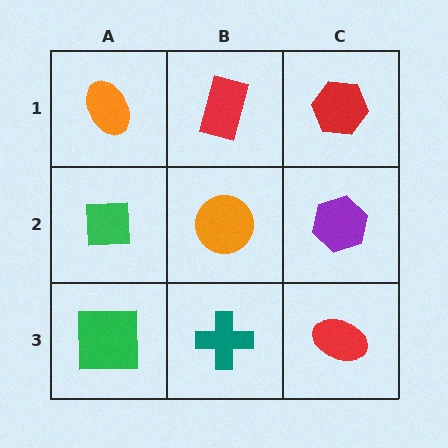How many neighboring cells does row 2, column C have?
3.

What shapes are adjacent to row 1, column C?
A purple hexagon (row 2, column C), a red rectangle (row 1, column B).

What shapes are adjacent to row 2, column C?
A red hexagon (row 1, column C), a red ellipse (row 3, column C), an orange circle (row 2, column B).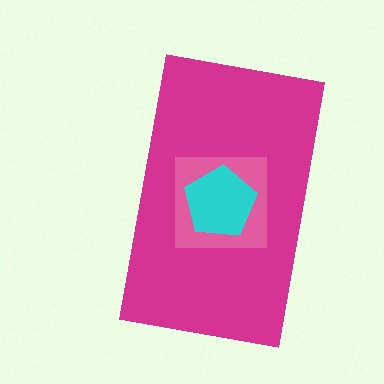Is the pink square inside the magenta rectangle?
Yes.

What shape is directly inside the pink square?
The cyan pentagon.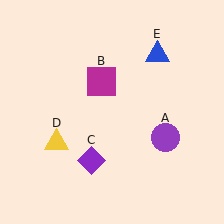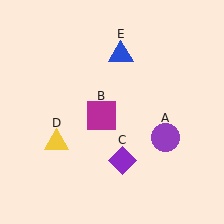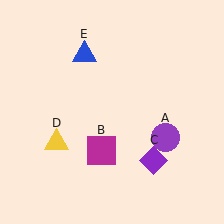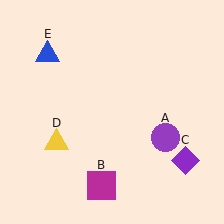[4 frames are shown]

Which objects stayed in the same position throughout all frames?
Purple circle (object A) and yellow triangle (object D) remained stationary.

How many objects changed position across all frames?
3 objects changed position: magenta square (object B), purple diamond (object C), blue triangle (object E).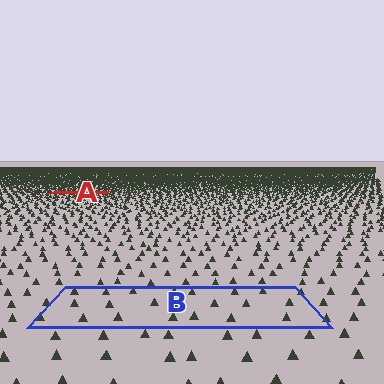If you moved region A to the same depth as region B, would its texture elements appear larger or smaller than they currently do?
They would appear larger. At a closer depth, the same texture elements are projected at a bigger on-screen size.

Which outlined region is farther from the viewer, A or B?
Region A is farther from the viewer — the texture elements inside it appear smaller and more densely packed.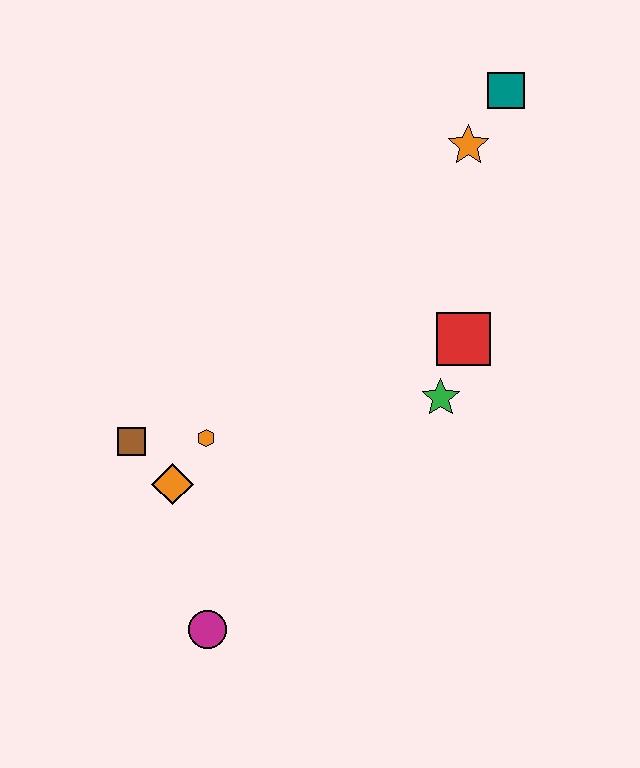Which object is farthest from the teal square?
The magenta circle is farthest from the teal square.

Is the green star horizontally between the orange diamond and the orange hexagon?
No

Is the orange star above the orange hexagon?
Yes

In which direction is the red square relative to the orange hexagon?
The red square is to the right of the orange hexagon.